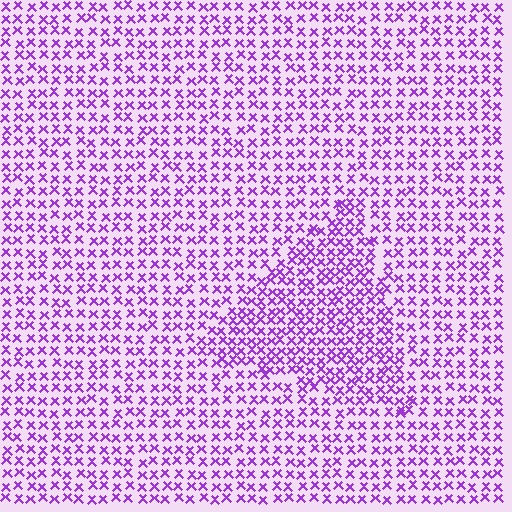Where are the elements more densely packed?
The elements are more densely packed inside the triangle boundary.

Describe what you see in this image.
The image contains small purple elements arranged at two different densities. A triangle-shaped region is visible where the elements are more densely packed than the surrounding area.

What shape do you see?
I see a triangle.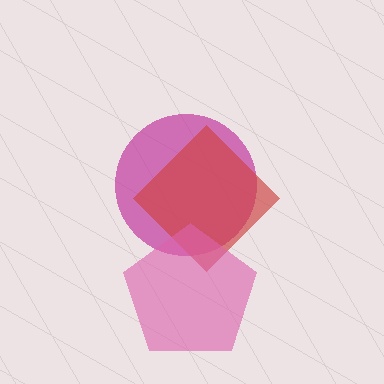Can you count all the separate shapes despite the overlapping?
Yes, there are 3 separate shapes.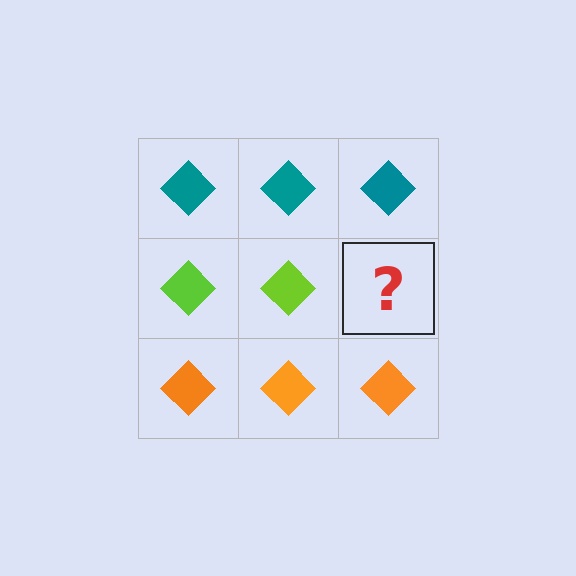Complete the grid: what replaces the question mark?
The question mark should be replaced with a lime diamond.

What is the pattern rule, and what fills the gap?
The rule is that each row has a consistent color. The gap should be filled with a lime diamond.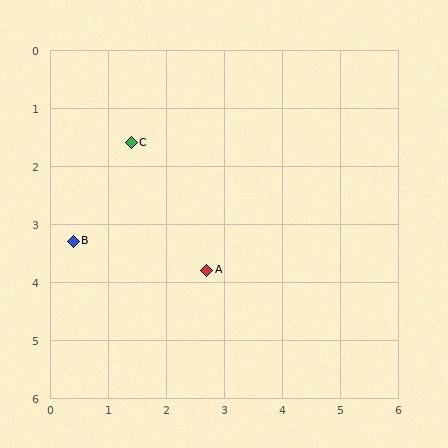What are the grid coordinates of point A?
Point A is at approximately (2.7, 3.8).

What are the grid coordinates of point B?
Point B is at approximately (0.4, 3.3).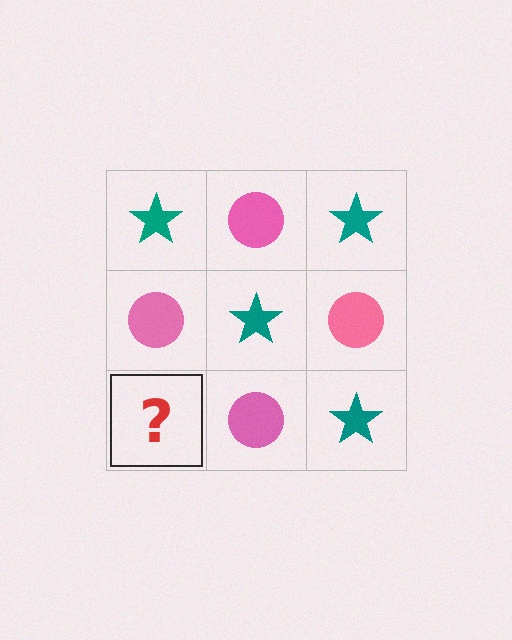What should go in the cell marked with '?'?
The missing cell should contain a teal star.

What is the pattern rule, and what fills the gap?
The rule is that it alternates teal star and pink circle in a checkerboard pattern. The gap should be filled with a teal star.